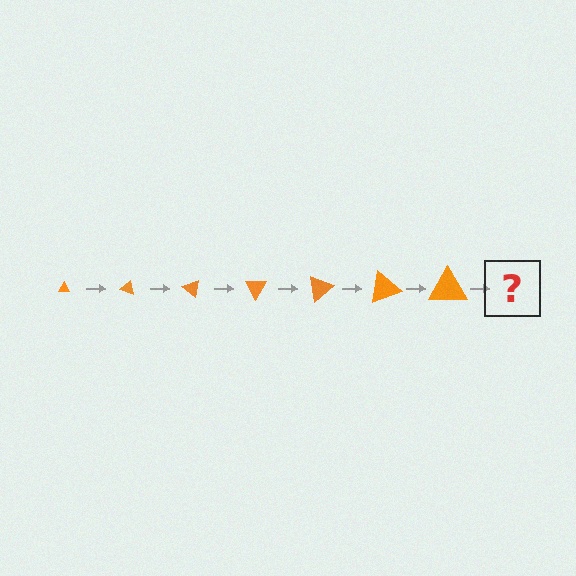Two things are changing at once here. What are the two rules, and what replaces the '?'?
The two rules are that the triangle grows larger each step and it rotates 20 degrees each step. The '?' should be a triangle, larger than the previous one and rotated 140 degrees from the start.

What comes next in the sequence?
The next element should be a triangle, larger than the previous one and rotated 140 degrees from the start.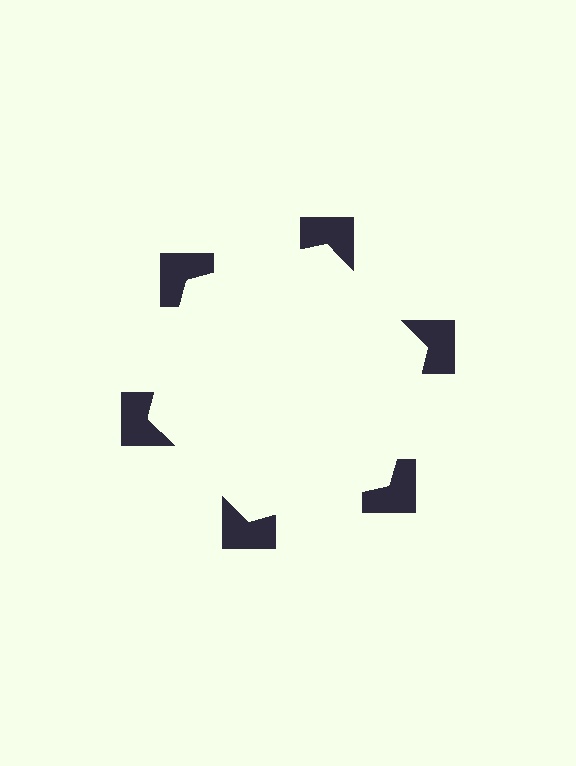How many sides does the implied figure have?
6 sides.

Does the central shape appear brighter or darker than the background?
It typically appears slightly brighter than the background, even though no actual brightness change is drawn.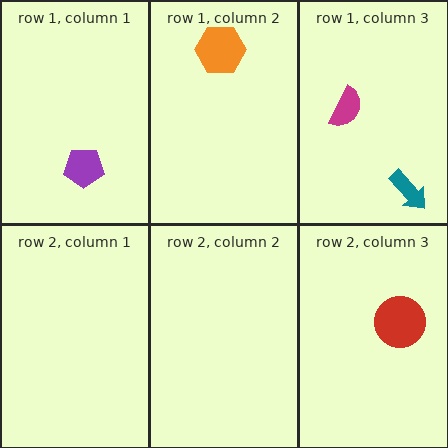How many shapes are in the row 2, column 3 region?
1.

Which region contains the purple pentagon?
The row 1, column 1 region.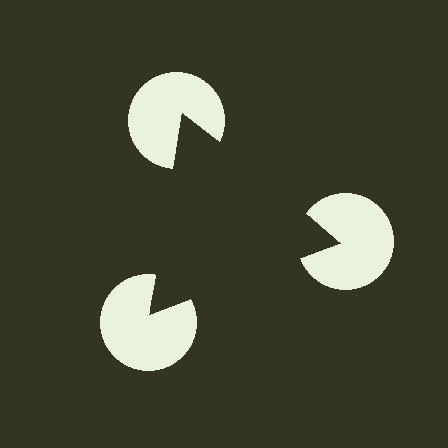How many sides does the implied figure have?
3 sides.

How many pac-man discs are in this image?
There are 3 — one at each vertex of the illusory triangle.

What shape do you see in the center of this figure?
An illusory triangle — its edges are inferred from the aligned wedge cuts in the pac-man discs, not physically drawn.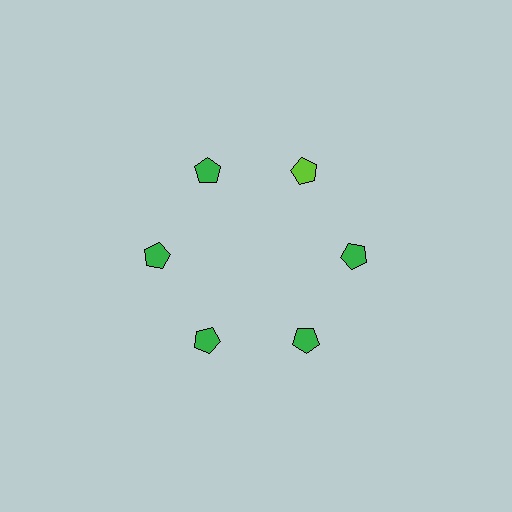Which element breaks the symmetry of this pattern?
The lime pentagon at roughly the 1 o'clock position breaks the symmetry. All other shapes are green pentagons.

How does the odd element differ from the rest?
It has a different color: lime instead of green.